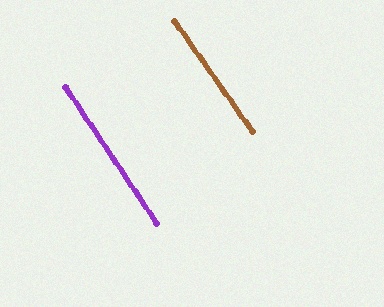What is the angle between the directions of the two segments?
Approximately 2 degrees.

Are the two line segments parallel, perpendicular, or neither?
Parallel — their directions differ by only 1.7°.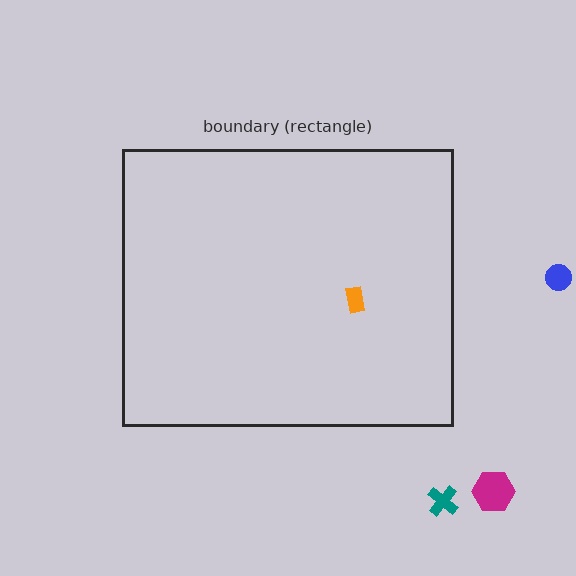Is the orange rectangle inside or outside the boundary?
Inside.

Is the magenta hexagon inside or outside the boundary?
Outside.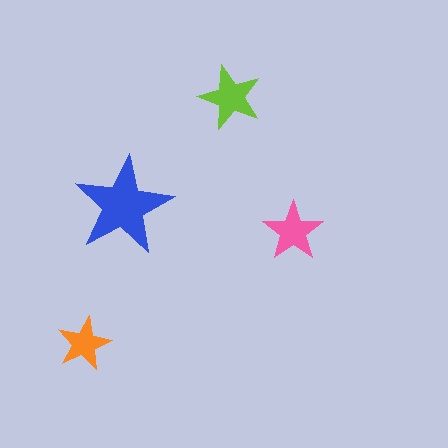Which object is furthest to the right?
The pink star is rightmost.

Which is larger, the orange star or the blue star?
The blue one.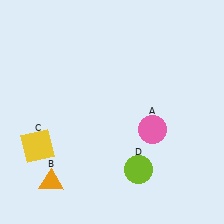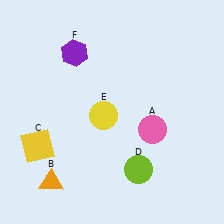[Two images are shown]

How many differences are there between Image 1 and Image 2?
There are 2 differences between the two images.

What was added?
A yellow circle (E), a purple hexagon (F) were added in Image 2.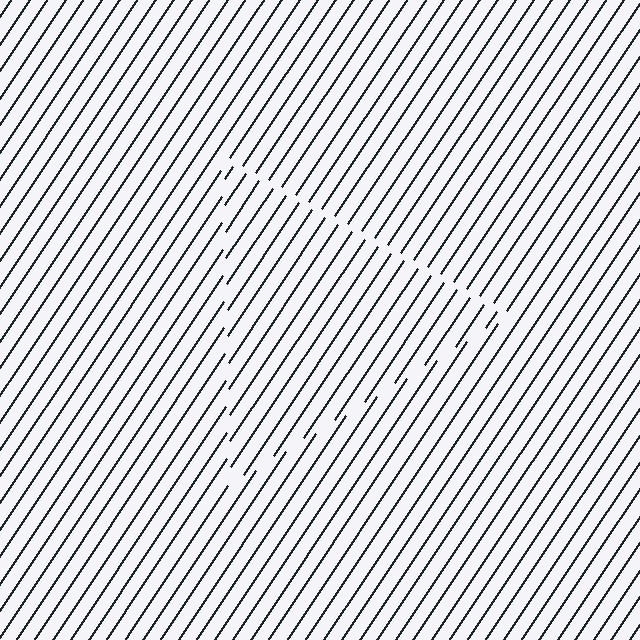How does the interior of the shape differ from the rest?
The interior of the shape contains the same grating, shifted by half a period — the contour is defined by the phase discontinuity where line-ends from the inner and outer gratings abut.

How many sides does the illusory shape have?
3 sides — the line-ends trace a triangle.